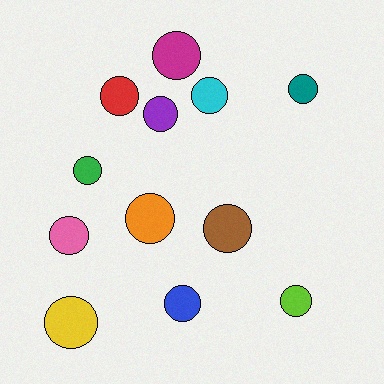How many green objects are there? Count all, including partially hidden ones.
There is 1 green object.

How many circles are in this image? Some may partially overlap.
There are 12 circles.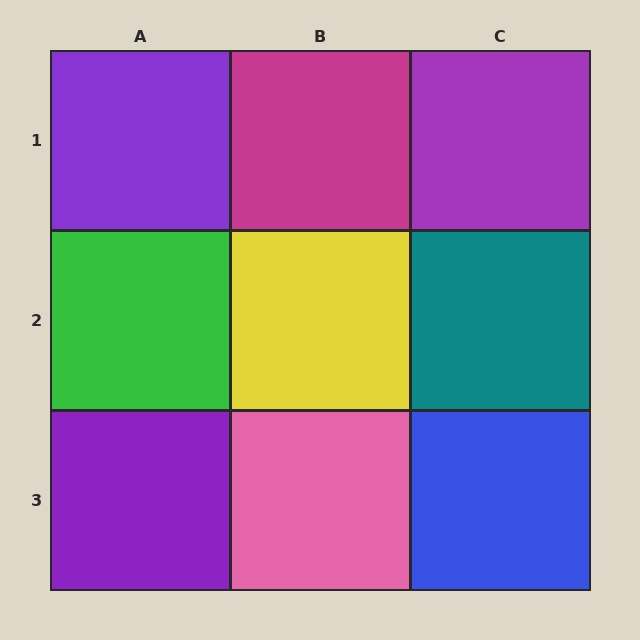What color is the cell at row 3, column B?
Pink.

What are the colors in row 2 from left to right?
Green, yellow, teal.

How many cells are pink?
1 cell is pink.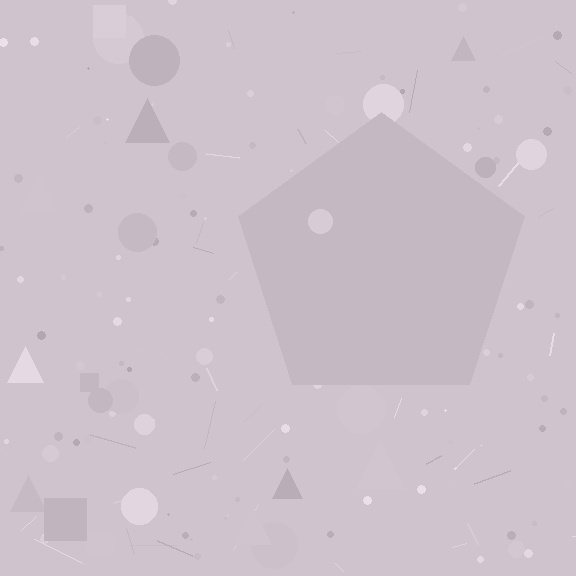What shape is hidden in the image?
A pentagon is hidden in the image.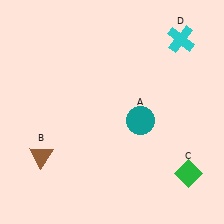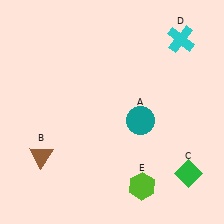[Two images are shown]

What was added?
A lime hexagon (E) was added in Image 2.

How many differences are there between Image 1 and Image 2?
There is 1 difference between the two images.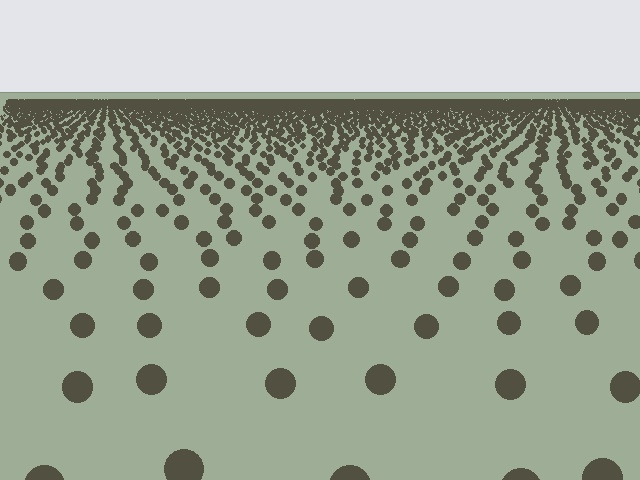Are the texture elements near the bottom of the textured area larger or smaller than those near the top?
Larger. Near the bottom, elements are closer to the viewer and appear at a bigger on-screen size.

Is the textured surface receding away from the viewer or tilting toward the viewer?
The surface is receding away from the viewer. Texture elements get smaller and denser toward the top.